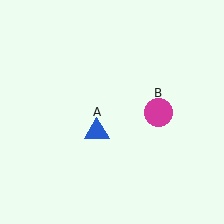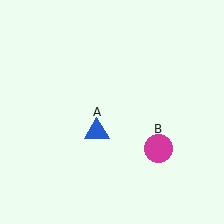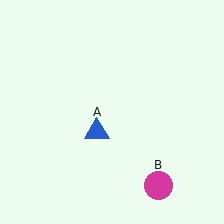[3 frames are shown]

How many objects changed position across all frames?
1 object changed position: magenta circle (object B).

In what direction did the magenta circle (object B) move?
The magenta circle (object B) moved down.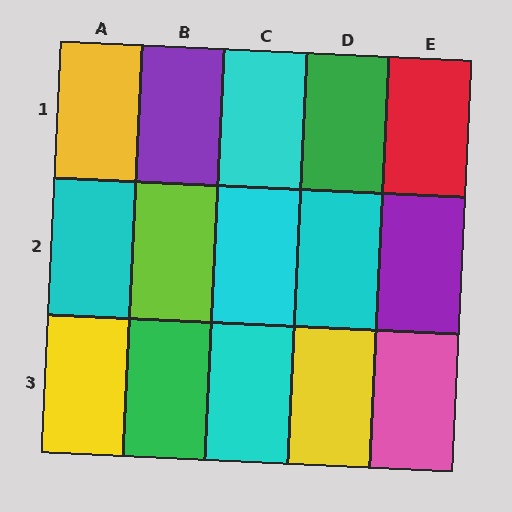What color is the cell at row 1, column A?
Yellow.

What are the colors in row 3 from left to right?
Yellow, green, cyan, yellow, pink.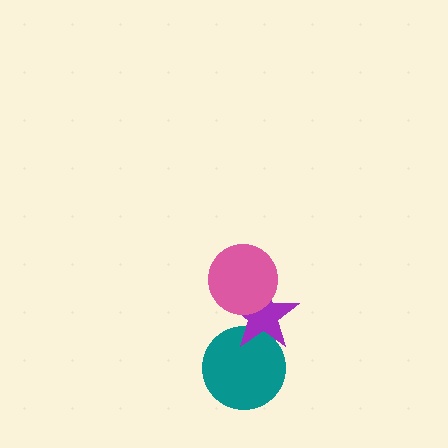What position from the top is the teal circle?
The teal circle is 3rd from the top.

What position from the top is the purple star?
The purple star is 2nd from the top.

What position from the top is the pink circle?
The pink circle is 1st from the top.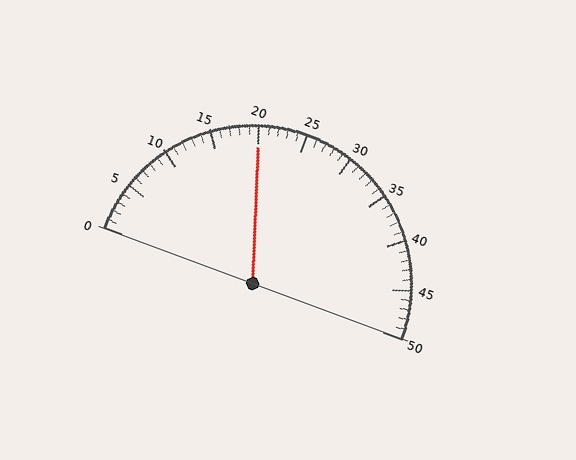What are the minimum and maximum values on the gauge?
The gauge ranges from 0 to 50.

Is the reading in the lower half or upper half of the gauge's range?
The reading is in the lower half of the range (0 to 50).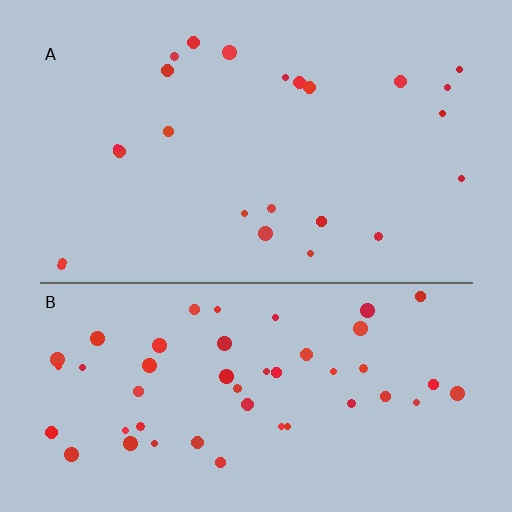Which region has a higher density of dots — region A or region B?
B (the bottom).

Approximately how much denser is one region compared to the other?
Approximately 2.1× — region B over region A.